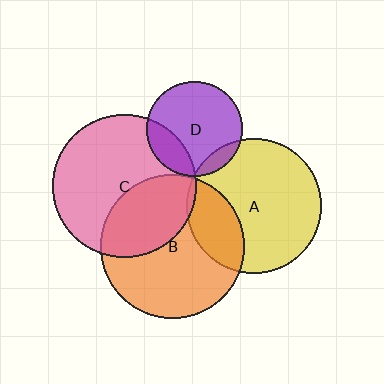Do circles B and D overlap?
Yes.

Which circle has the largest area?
Circle C (pink).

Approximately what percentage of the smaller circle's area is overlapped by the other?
Approximately 5%.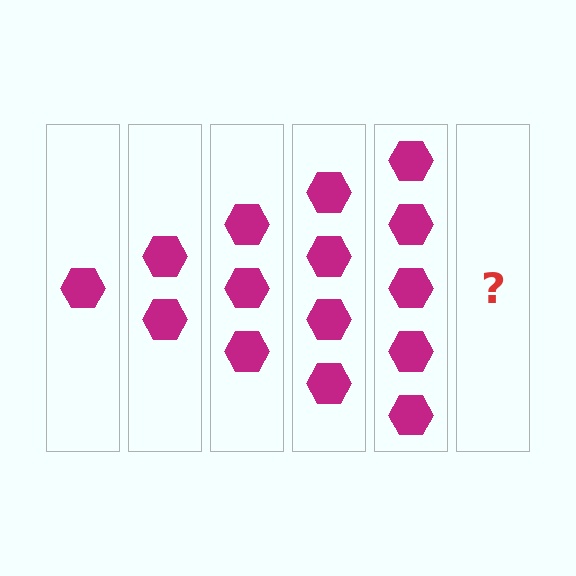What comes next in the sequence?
The next element should be 6 hexagons.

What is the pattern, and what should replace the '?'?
The pattern is that each step adds one more hexagon. The '?' should be 6 hexagons.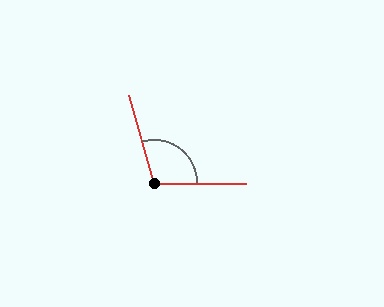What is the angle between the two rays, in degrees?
Approximately 106 degrees.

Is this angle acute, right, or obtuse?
It is obtuse.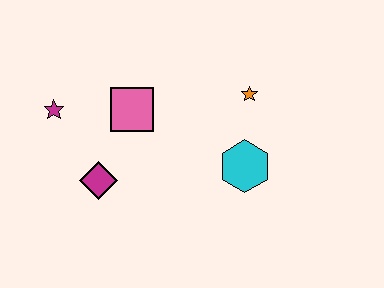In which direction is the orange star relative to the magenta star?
The orange star is to the right of the magenta star.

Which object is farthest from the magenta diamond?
The orange star is farthest from the magenta diamond.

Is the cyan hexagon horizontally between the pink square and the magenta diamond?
No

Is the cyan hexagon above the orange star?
No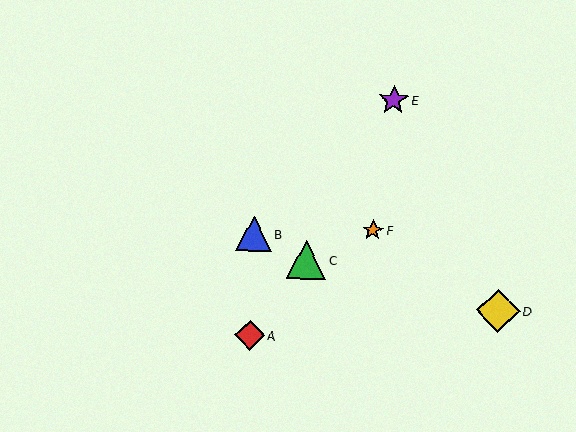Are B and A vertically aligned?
Yes, both are at x≈254.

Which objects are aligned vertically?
Objects A, B are aligned vertically.